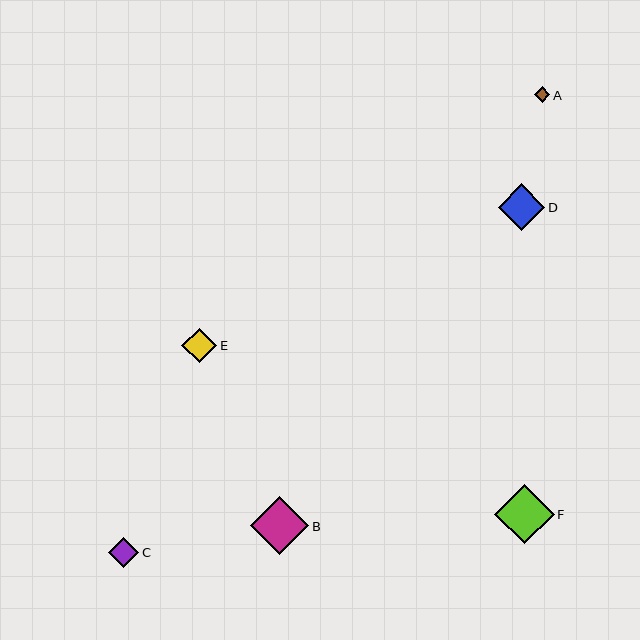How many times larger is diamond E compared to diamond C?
Diamond E is approximately 1.2 times the size of diamond C.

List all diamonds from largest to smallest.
From largest to smallest: F, B, D, E, C, A.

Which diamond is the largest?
Diamond F is the largest with a size of approximately 59 pixels.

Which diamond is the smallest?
Diamond A is the smallest with a size of approximately 15 pixels.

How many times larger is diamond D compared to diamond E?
Diamond D is approximately 1.3 times the size of diamond E.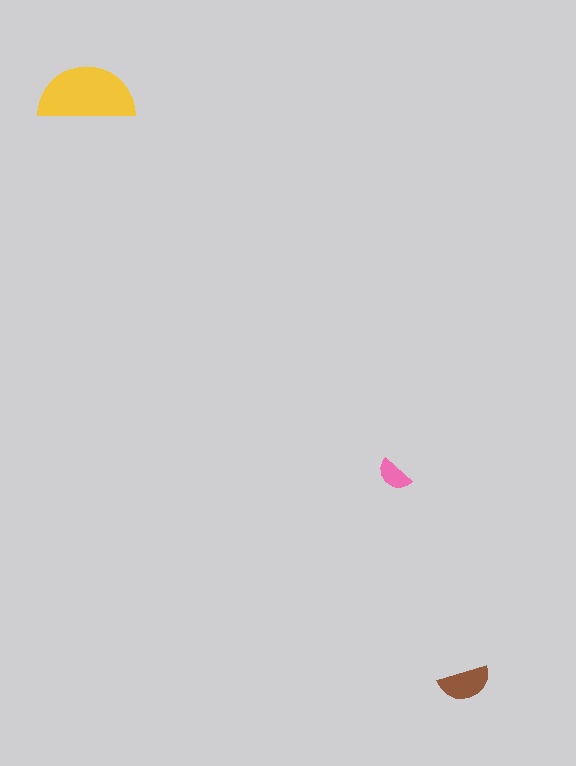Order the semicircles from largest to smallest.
the yellow one, the brown one, the pink one.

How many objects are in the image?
There are 3 objects in the image.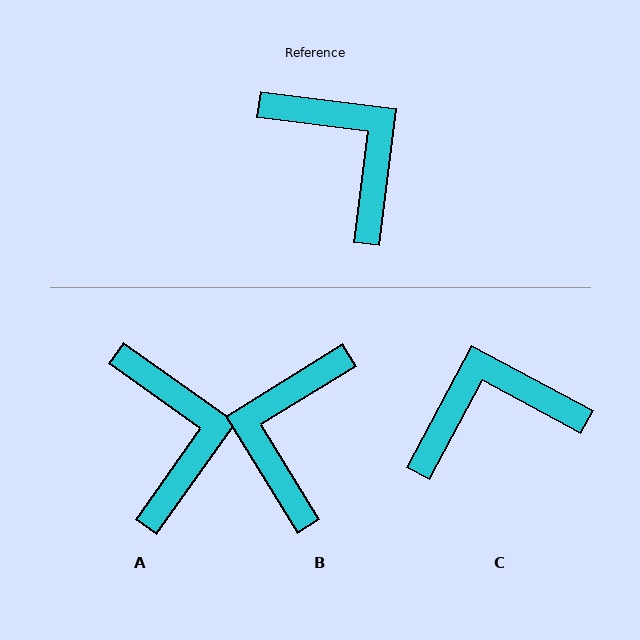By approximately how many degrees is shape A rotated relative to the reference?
Approximately 28 degrees clockwise.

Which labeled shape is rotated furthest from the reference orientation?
B, about 129 degrees away.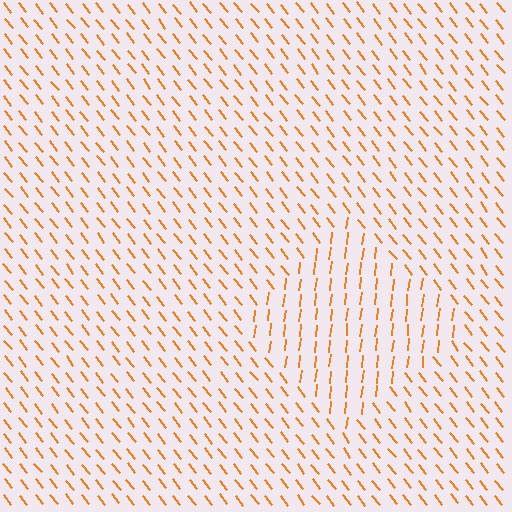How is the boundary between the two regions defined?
The boundary is defined purely by a change in line orientation (approximately 45 degrees difference). All lines are the same color and thickness.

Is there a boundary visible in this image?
Yes, there is a texture boundary formed by a change in line orientation.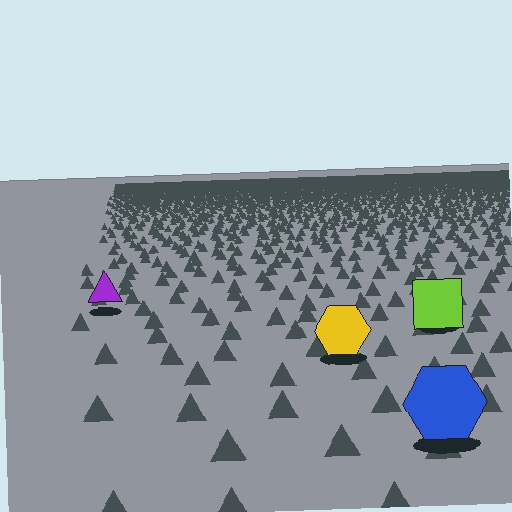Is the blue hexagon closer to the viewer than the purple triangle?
Yes. The blue hexagon is closer — you can tell from the texture gradient: the ground texture is coarser near it.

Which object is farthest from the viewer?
The purple triangle is farthest from the viewer. It appears smaller and the ground texture around it is denser.